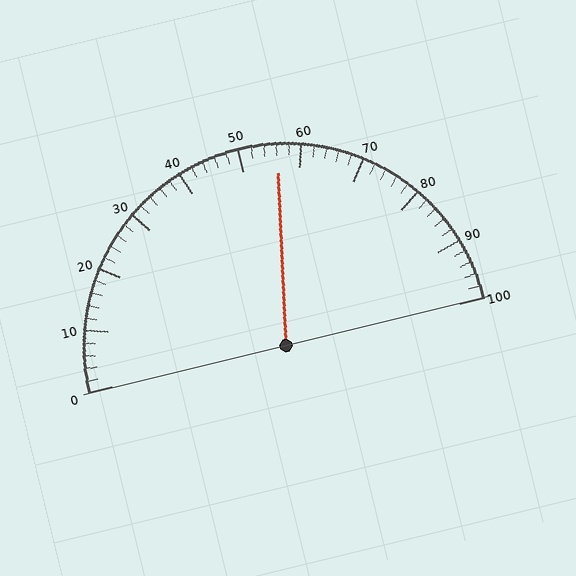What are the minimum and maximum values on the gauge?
The gauge ranges from 0 to 100.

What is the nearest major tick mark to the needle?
The nearest major tick mark is 60.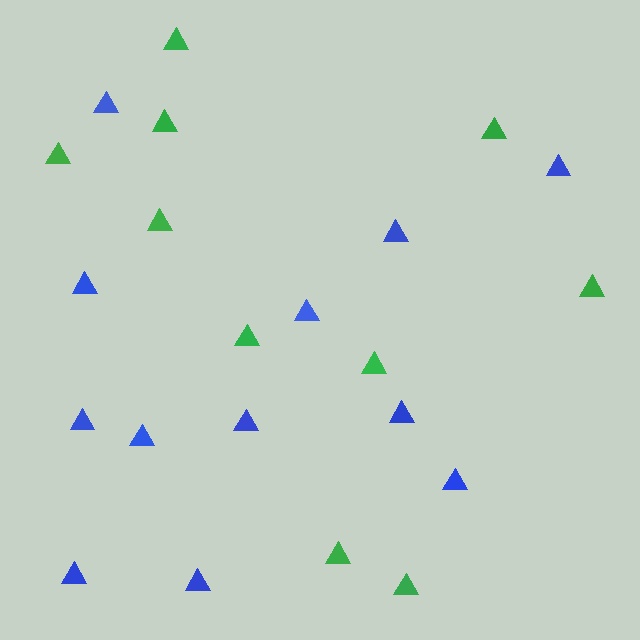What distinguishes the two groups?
There are 2 groups: one group of blue triangles (12) and one group of green triangles (10).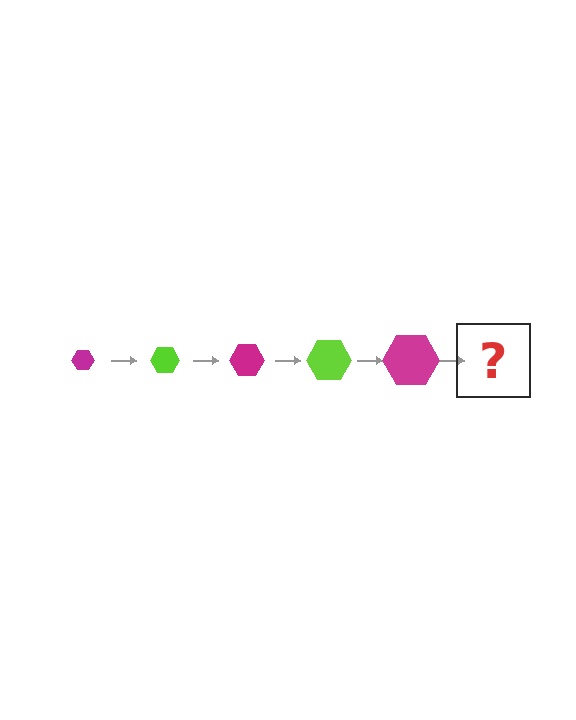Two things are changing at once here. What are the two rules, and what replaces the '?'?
The two rules are that the hexagon grows larger each step and the color cycles through magenta and lime. The '?' should be a lime hexagon, larger than the previous one.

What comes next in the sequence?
The next element should be a lime hexagon, larger than the previous one.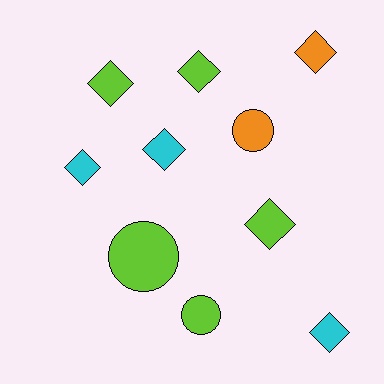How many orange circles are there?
There is 1 orange circle.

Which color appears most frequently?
Lime, with 5 objects.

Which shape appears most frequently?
Diamond, with 7 objects.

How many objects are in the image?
There are 10 objects.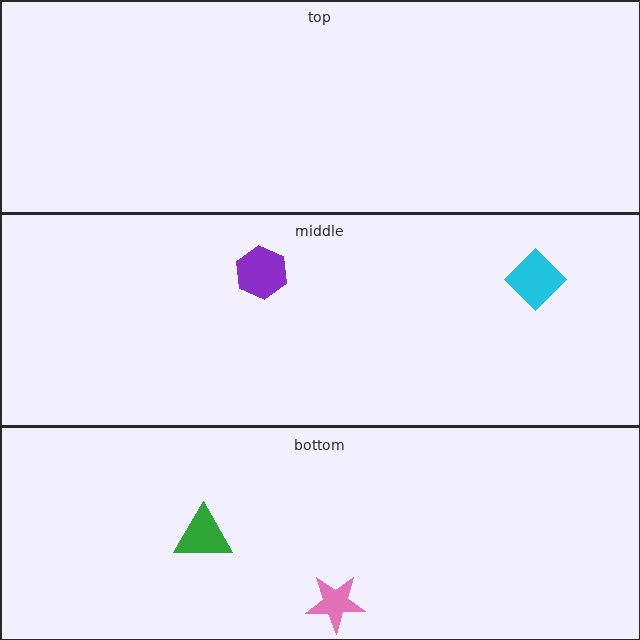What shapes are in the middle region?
The cyan diamond, the purple hexagon.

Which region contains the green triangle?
The bottom region.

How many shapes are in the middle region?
2.